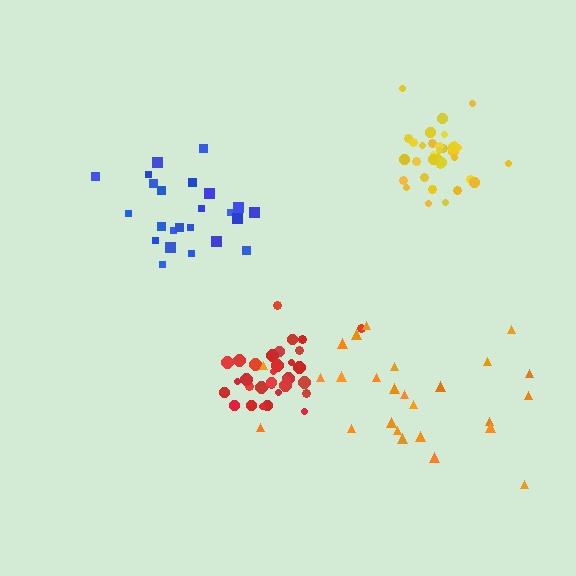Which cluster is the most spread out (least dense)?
Orange.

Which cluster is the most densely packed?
Yellow.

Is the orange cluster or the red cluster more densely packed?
Red.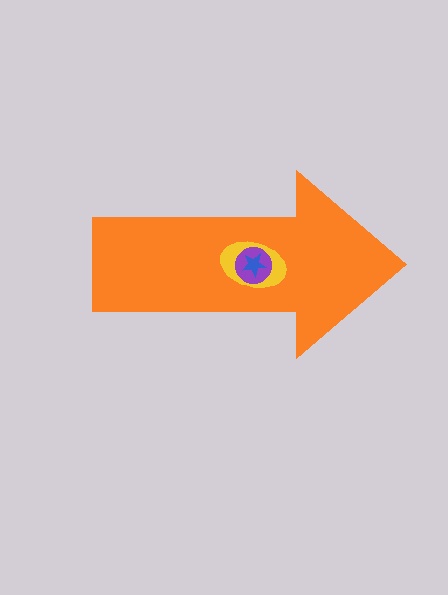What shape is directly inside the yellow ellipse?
The purple circle.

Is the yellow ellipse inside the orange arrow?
Yes.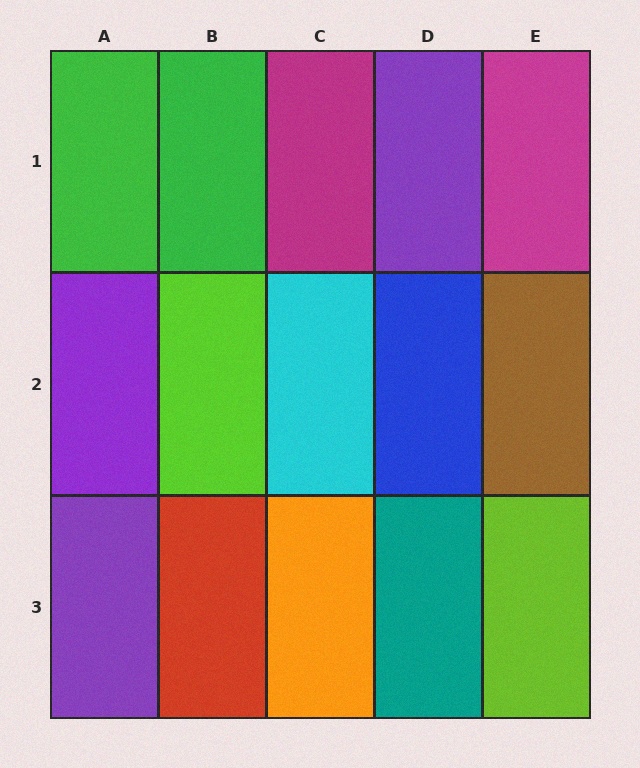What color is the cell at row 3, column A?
Purple.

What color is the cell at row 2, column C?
Cyan.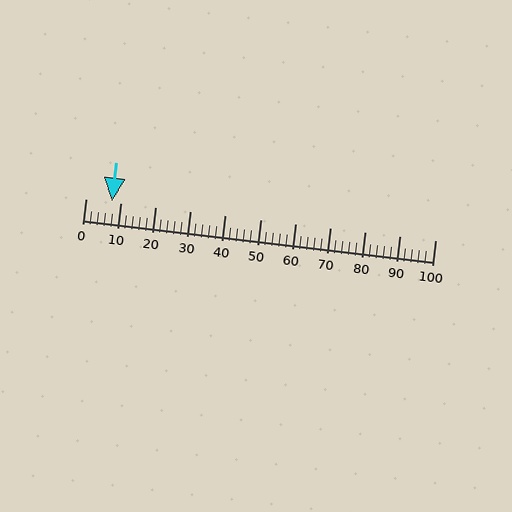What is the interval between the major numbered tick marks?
The major tick marks are spaced 10 units apart.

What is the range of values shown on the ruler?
The ruler shows values from 0 to 100.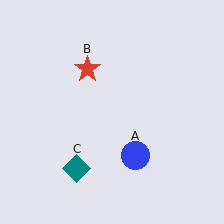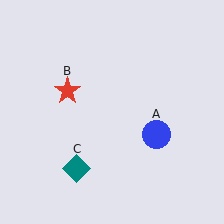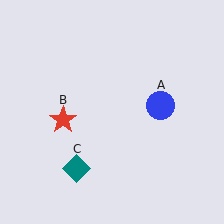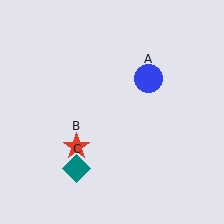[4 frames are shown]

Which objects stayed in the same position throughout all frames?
Teal diamond (object C) remained stationary.